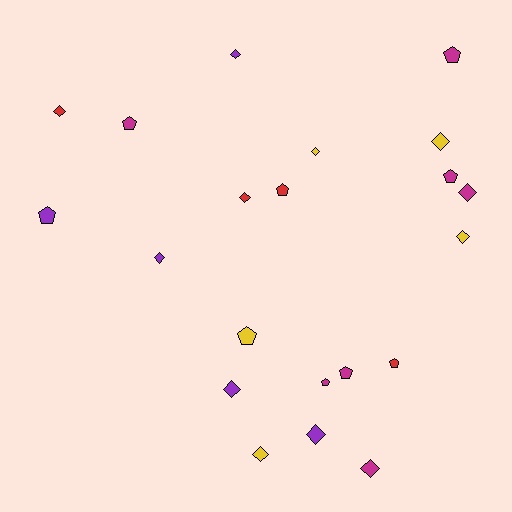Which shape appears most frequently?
Diamond, with 12 objects.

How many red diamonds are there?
There are 2 red diamonds.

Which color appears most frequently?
Magenta, with 7 objects.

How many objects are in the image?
There are 21 objects.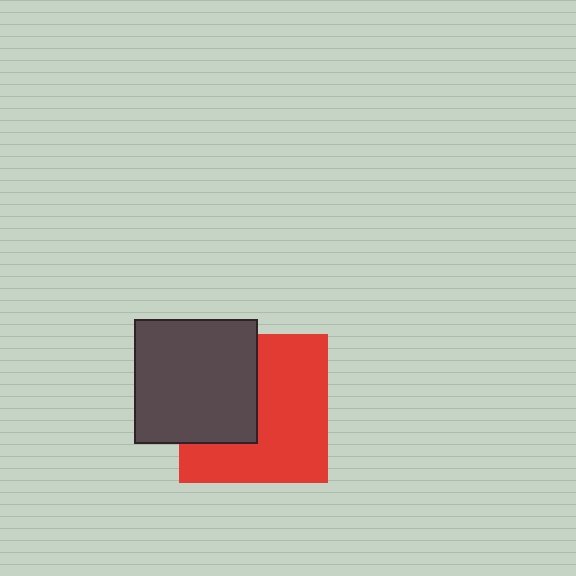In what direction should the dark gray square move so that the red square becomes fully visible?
The dark gray square should move left. That is the shortest direction to clear the overlap and leave the red square fully visible.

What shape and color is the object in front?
The object in front is a dark gray square.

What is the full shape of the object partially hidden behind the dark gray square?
The partially hidden object is a red square.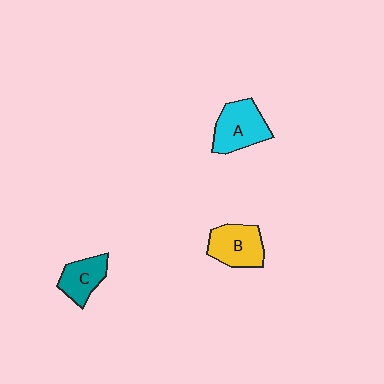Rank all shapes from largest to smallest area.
From largest to smallest: A (cyan), B (yellow), C (teal).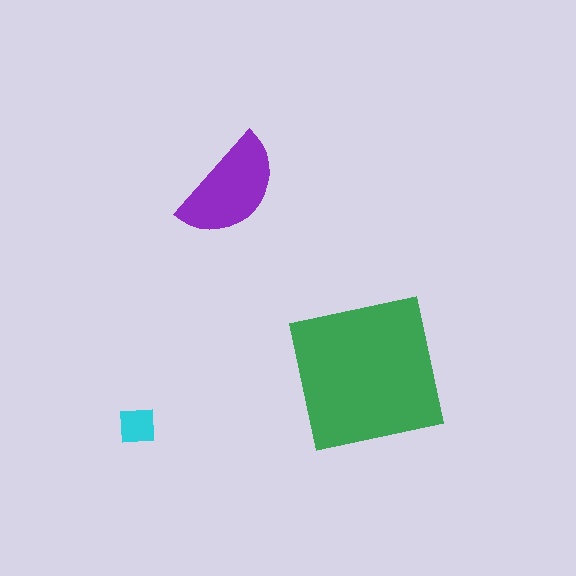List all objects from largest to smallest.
The green square, the purple semicircle, the cyan square.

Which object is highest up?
The purple semicircle is topmost.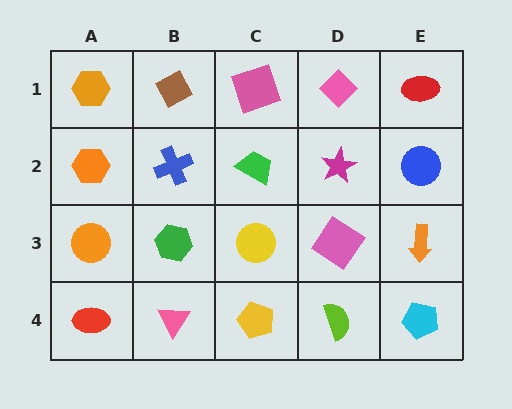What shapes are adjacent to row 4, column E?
An orange arrow (row 3, column E), a lime semicircle (row 4, column D).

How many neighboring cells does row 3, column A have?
3.